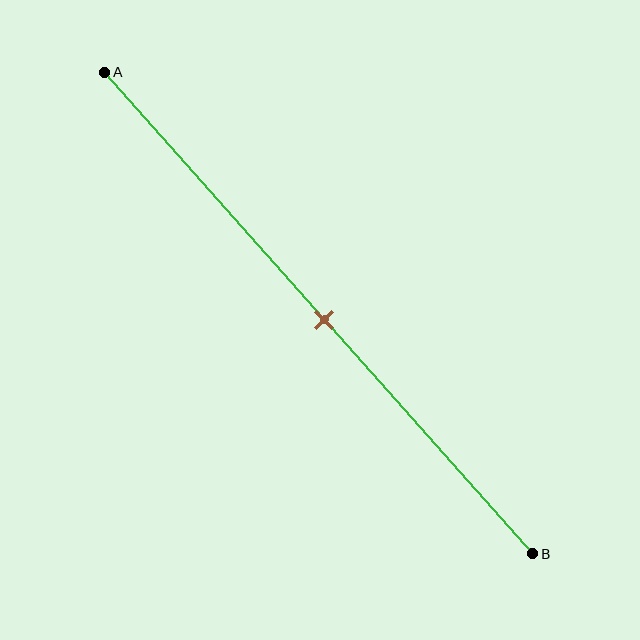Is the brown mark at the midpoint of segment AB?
Yes, the mark is approximately at the midpoint.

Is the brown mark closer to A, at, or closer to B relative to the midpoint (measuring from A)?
The brown mark is approximately at the midpoint of segment AB.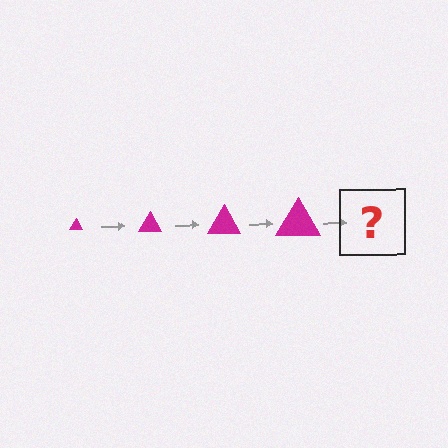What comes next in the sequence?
The next element should be a magenta triangle, larger than the previous one.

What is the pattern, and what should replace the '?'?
The pattern is that the triangle gets progressively larger each step. The '?' should be a magenta triangle, larger than the previous one.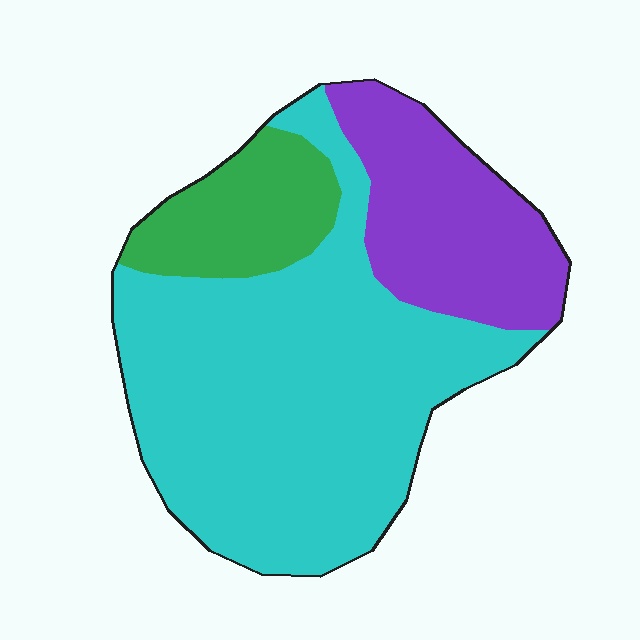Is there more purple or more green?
Purple.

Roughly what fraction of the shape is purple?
Purple covers about 25% of the shape.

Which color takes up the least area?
Green, at roughly 15%.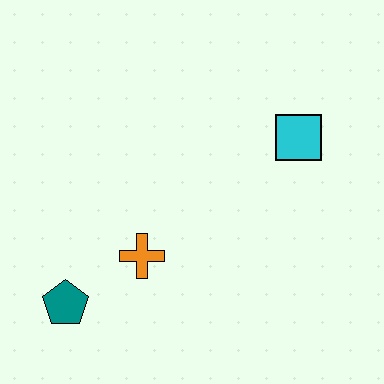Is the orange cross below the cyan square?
Yes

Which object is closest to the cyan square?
The orange cross is closest to the cyan square.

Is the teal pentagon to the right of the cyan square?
No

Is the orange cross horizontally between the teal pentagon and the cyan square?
Yes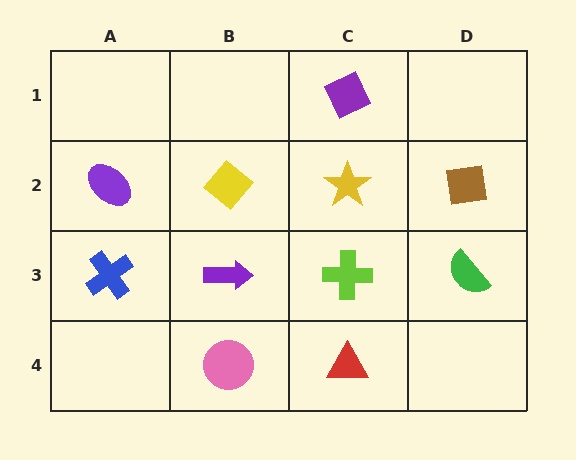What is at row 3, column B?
A purple arrow.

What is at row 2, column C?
A yellow star.